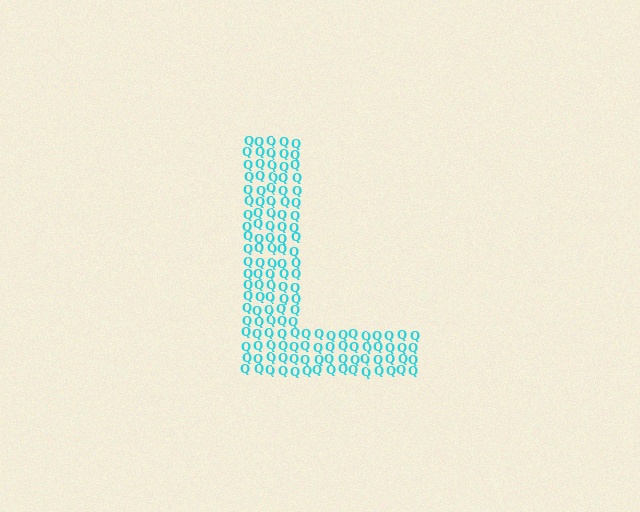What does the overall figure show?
The overall figure shows the letter L.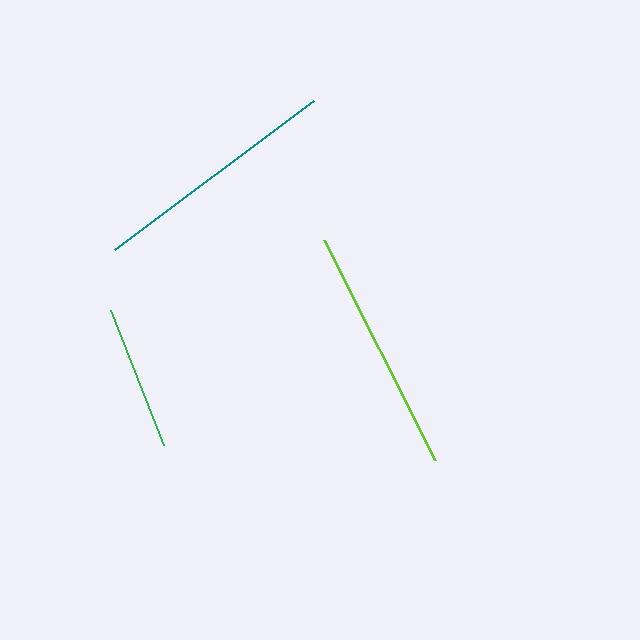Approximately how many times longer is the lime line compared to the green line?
The lime line is approximately 1.7 times the length of the green line.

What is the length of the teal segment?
The teal segment is approximately 249 pixels long.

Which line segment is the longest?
The teal line is the longest at approximately 249 pixels.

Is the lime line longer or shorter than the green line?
The lime line is longer than the green line.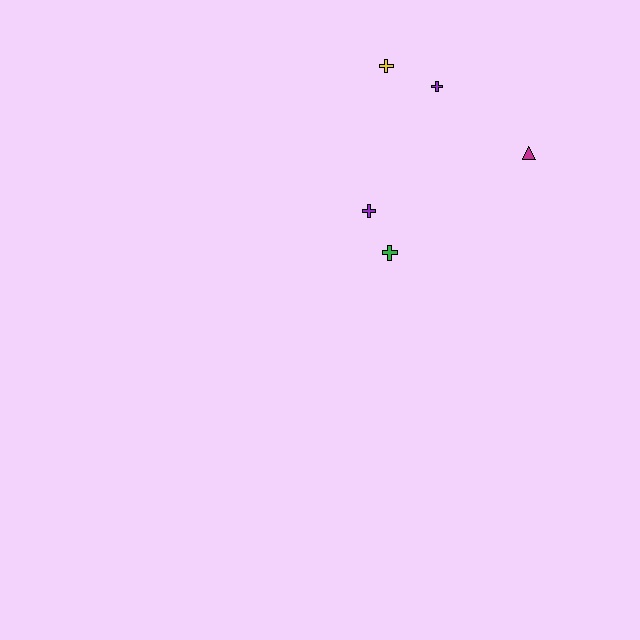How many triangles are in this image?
There is 1 triangle.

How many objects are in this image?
There are 5 objects.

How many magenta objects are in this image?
There is 1 magenta object.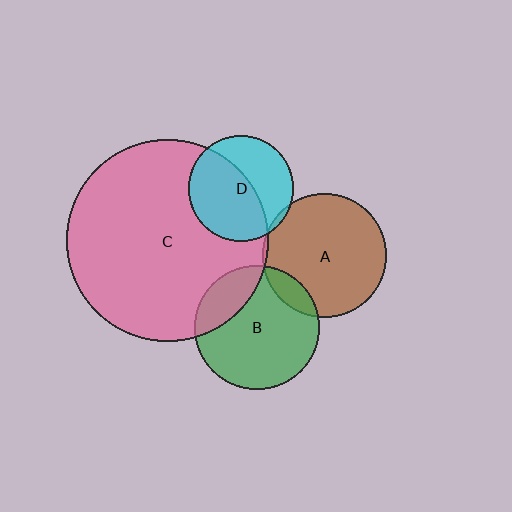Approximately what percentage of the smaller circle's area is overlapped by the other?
Approximately 5%.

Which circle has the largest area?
Circle C (pink).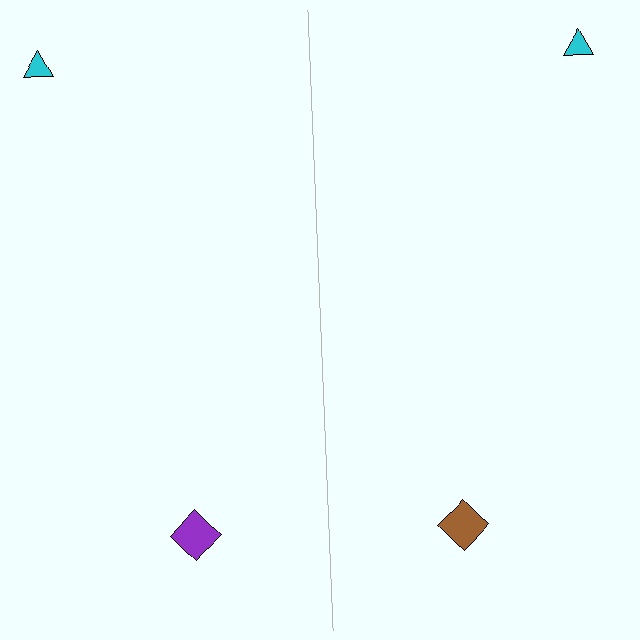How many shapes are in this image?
There are 4 shapes in this image.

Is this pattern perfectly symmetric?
No, the pattern is not perfectly symmetric. The brown diamond on the right side breaks the symmetry — its mirror counterpart is purple.